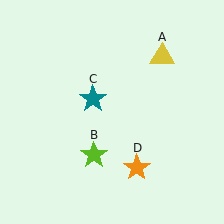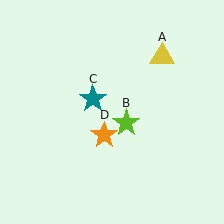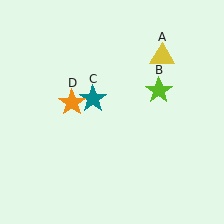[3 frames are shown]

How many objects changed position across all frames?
2 objects changed position: lime star (object B), orange star (object D).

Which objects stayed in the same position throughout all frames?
Yellow triangle (object A) and teal star (object C) remained stationary.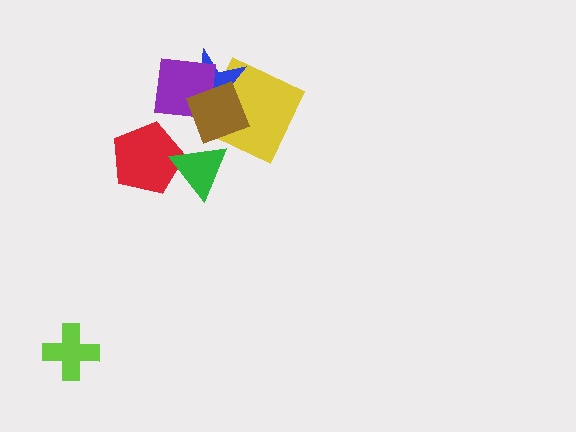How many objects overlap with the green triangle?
2 objects overlap with the green triangle.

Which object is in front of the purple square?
The brown diamond is in front of the purple square.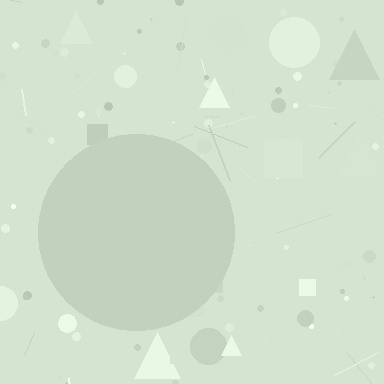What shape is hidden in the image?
A circle is hidden in the image.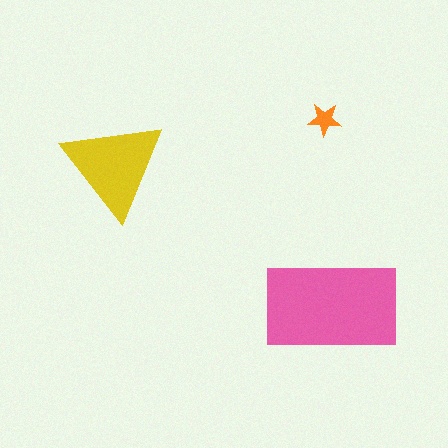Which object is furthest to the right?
The pink rectangle is rightmost.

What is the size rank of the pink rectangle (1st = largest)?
1st.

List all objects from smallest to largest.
The orange star, the yellow triangle, the pink rectangle.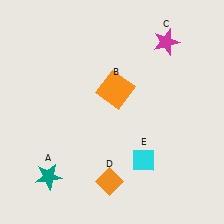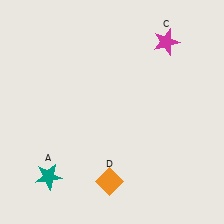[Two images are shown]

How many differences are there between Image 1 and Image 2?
There are 2 differences between the two images.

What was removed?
The cyan diamond (E), the orange square (B) were removed in Image 2.